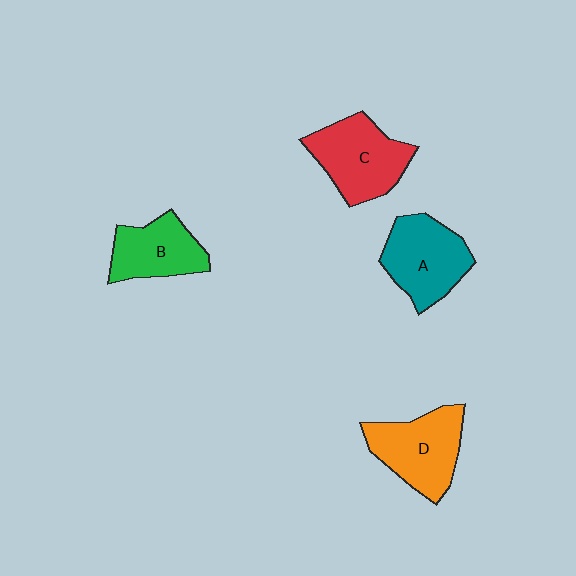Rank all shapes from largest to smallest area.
From largest to smallest: C (red), D (orange), A (teal), B (green).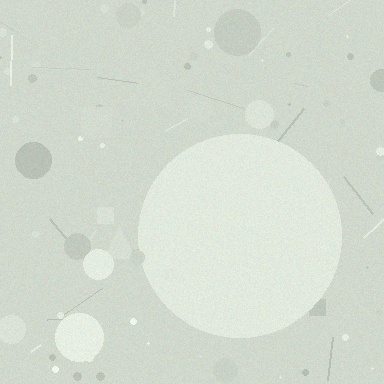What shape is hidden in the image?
A circle is hidden in the image.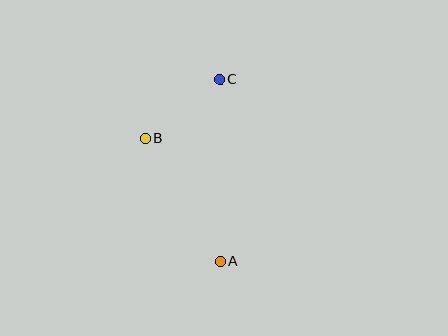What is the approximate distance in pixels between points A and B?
The distance between A and B is approximately 144 pixels.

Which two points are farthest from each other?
Points A and C are farthest from each other.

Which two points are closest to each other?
Points B and C are closest to each other.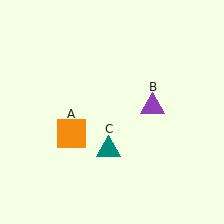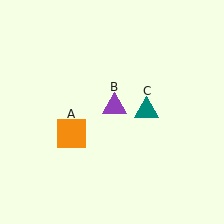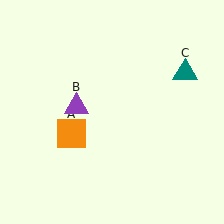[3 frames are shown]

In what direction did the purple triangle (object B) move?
The purple triangle (object B) moved left.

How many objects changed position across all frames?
2 objects changed position: purple triangle (object B), teal triangle (object C).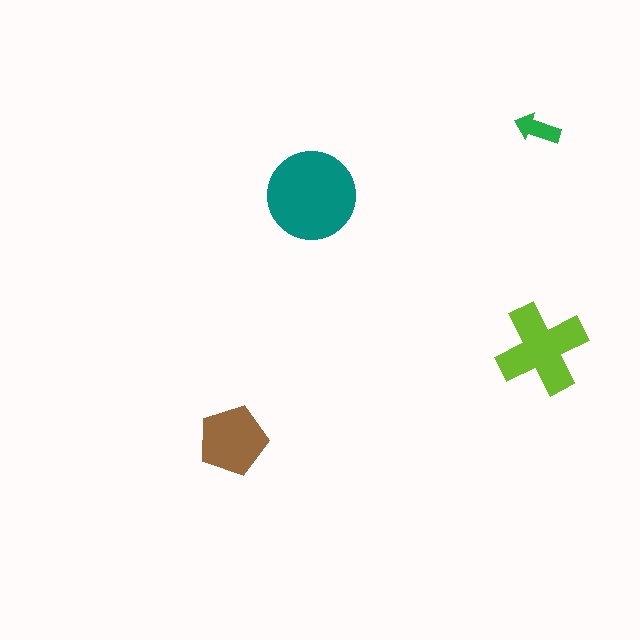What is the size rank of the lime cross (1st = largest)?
2nd.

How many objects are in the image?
There are 4 objects in the image.